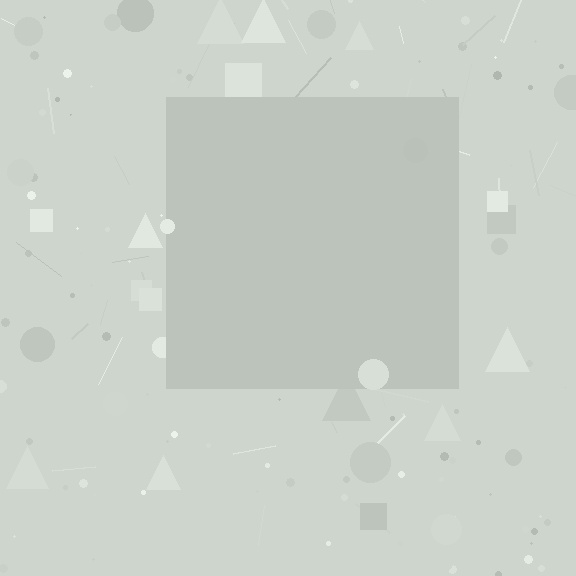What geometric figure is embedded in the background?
A square is embedded in the background.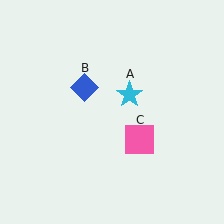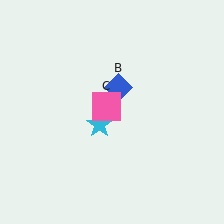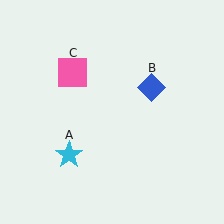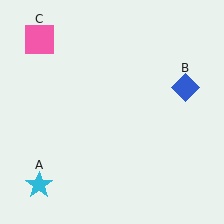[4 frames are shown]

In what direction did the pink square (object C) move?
The pink square (object C) moved up and to the left.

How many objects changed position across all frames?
3 objects changed position: cyan star (object A), blue diamond (object B), pink square (object C).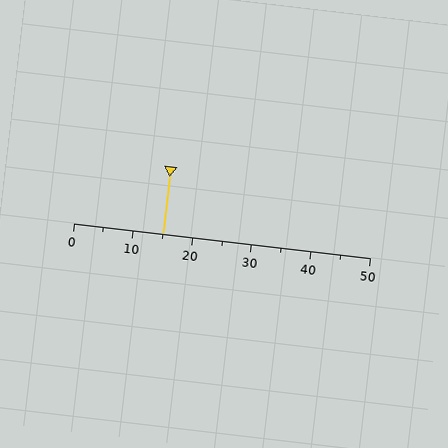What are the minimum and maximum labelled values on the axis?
The axis runs from 0 to 50.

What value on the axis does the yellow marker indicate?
The marker indicates approximately 15.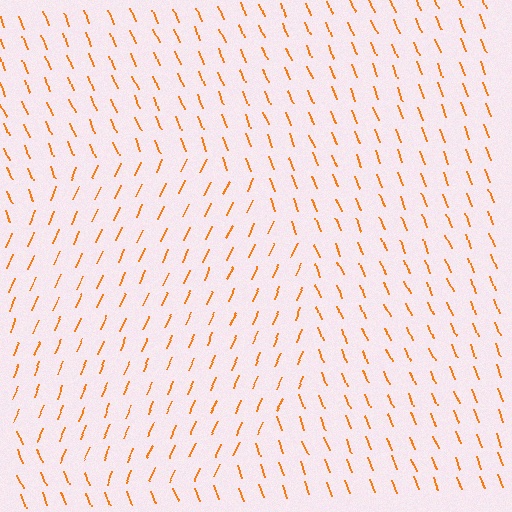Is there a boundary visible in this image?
Yes, there is a texture boundary formed by a change in line orientation.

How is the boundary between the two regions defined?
The boundary is defined purely by a change in line orientation (approximately 45 degrees difference). All lines are the same color and thickness.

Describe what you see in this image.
The image is filled with small orange line segments. A circle region in the image has lines oriented differently from the surrounding lines, creating a visible texture boundary.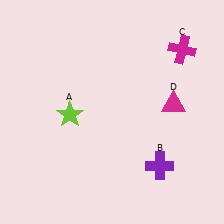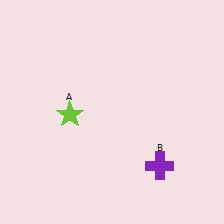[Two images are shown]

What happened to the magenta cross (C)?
The magenta cross (C) was removed in Image 2. It was in the top-right area of Image 1.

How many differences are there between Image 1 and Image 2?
There are 2 differences between the two images.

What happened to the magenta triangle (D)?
The magenta triangle (D) was removed in Image 2. It was in the top-right area of Image 1.